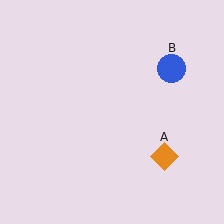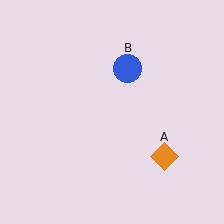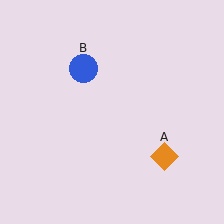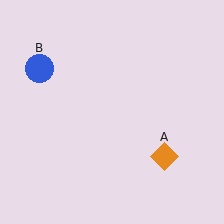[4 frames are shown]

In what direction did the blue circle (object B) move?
The blue circle (object B) moved left.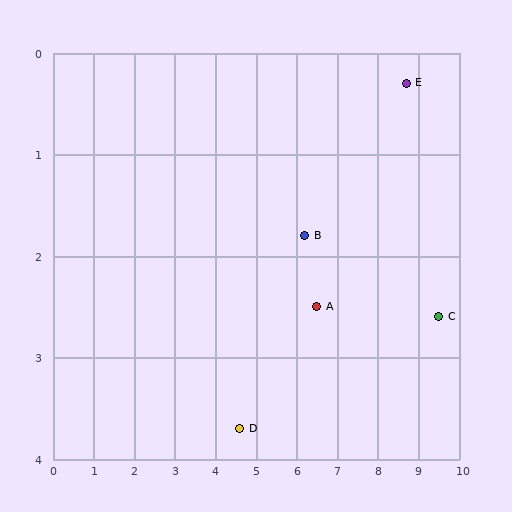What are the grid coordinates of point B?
Point B is at approximately (6.2, 1.8).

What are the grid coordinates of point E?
Point E is at approximately (8.7, 0.3).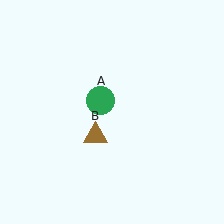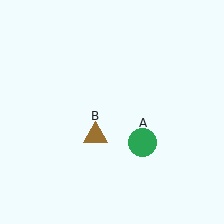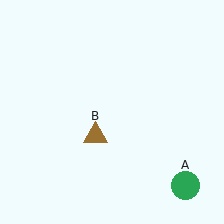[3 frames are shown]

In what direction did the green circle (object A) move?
The green circle (object A) moved down and to the right.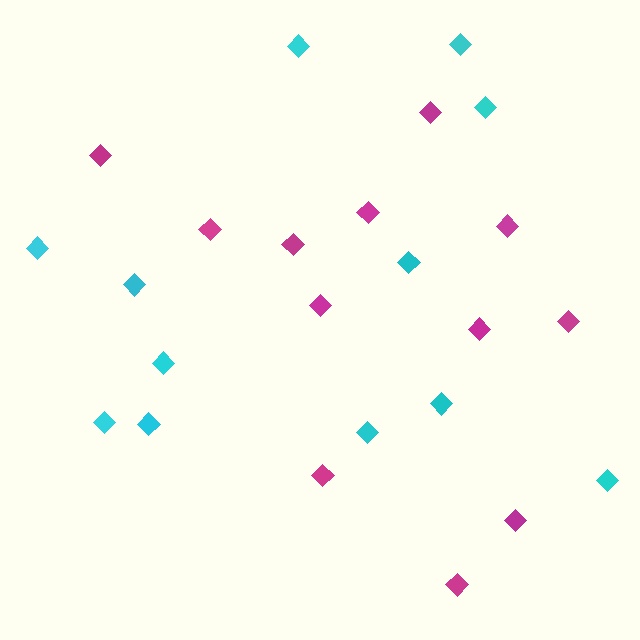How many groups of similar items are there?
There are 2 groups: one group of cyan diamonds (12) and one group of magenta diamonds (12).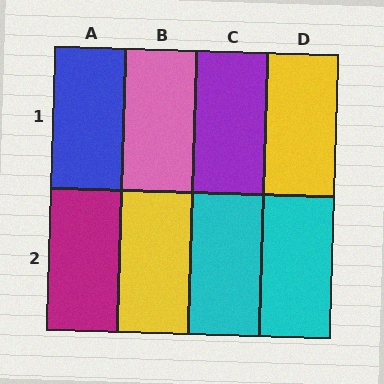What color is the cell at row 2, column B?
Yellow.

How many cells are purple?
1 cell is purple.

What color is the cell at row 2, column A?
Magenta.